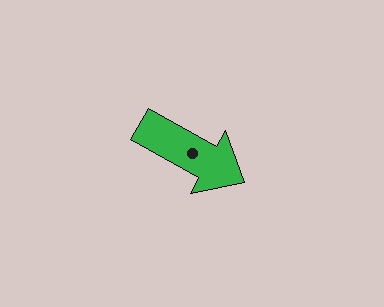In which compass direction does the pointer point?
Southeast.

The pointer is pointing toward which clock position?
Roughly 4 o'clock.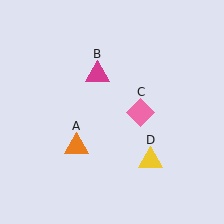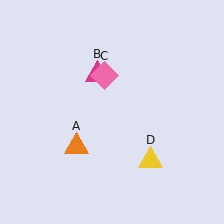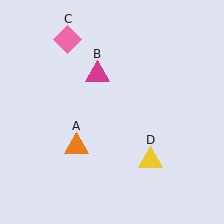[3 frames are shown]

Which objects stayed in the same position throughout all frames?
Orange triangle (object A) and magenta triangle (object B) and yellow triangle (object D) remained stationary.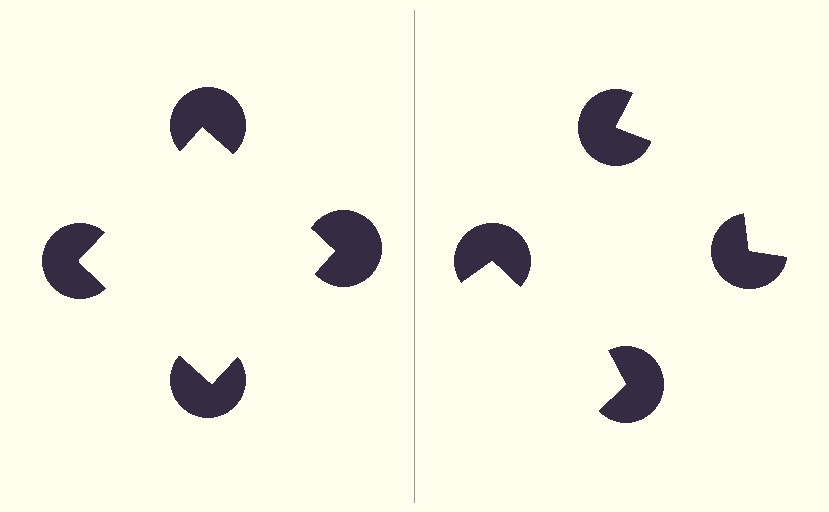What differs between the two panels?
The pac-man discs are positioned identically on both sides; only the wedge orientations differ. On the left they align to a square; on the right they are misaligned.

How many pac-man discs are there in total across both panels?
8 — 4 on each side.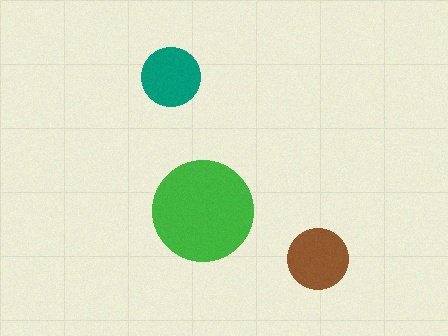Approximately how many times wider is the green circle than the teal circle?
About 1.5 times wider.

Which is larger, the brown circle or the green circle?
The green one.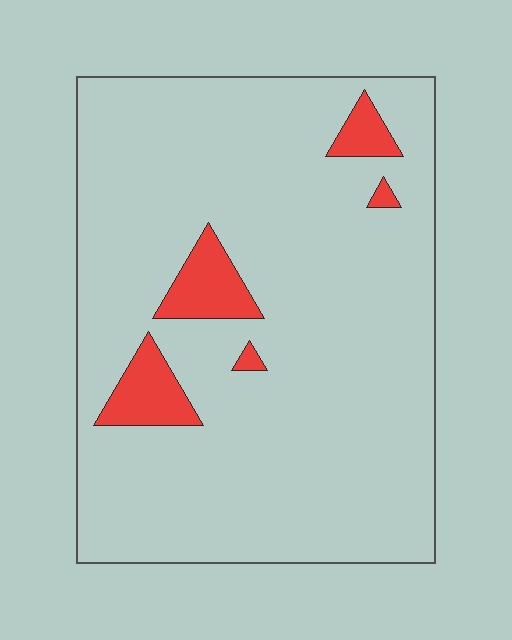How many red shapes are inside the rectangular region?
5.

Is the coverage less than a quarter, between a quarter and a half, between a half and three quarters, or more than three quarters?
Less than a quarter.